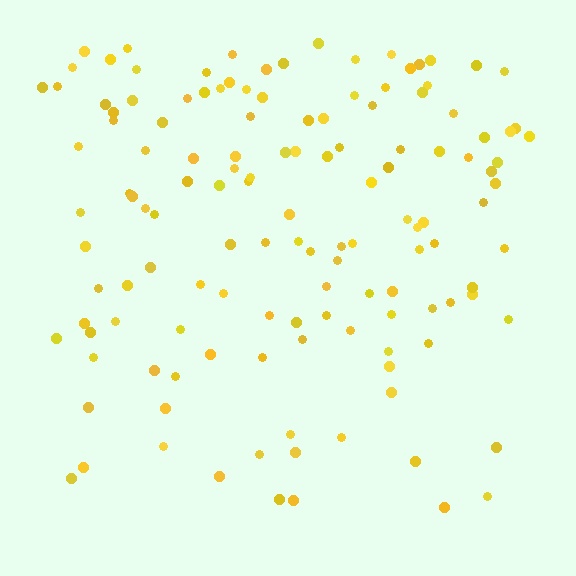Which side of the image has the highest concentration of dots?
The top.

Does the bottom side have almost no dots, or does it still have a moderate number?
Still a moderate number, just noticeably fewer than the top.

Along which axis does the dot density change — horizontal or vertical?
Vertical.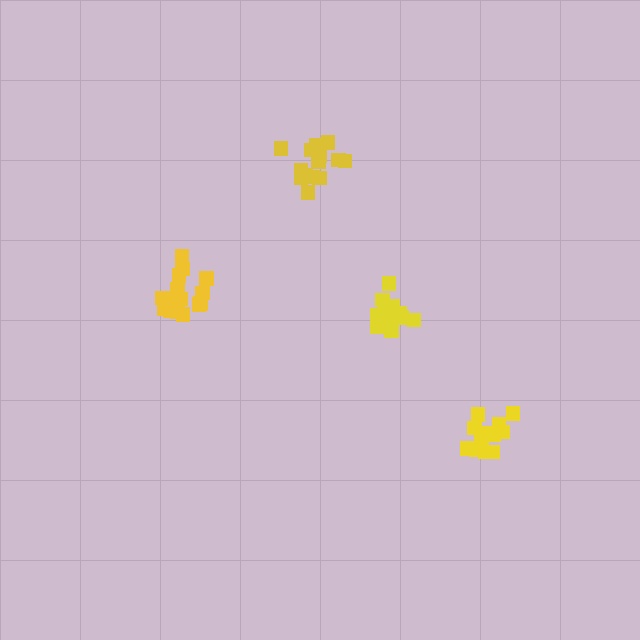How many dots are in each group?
Group 1: 14 dots, Group 2: 14 dots, Group 3: 17 dots, Group 4: 14 dots (59 total).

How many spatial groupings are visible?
There are 4 spatial groupings.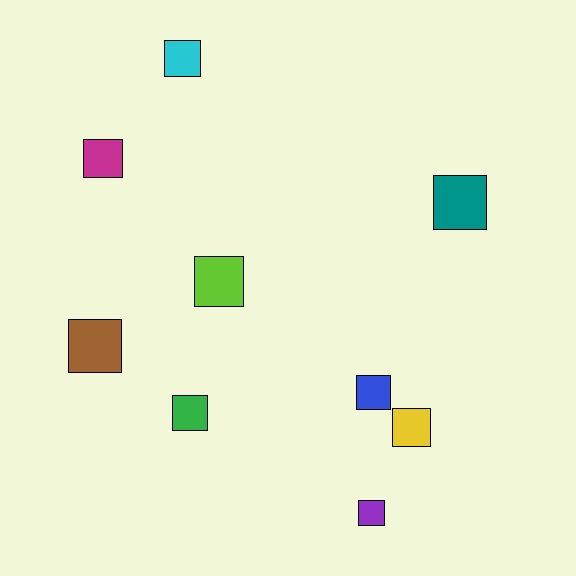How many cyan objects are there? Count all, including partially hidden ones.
There is 1 cyan object.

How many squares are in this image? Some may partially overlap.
There are 9 squares.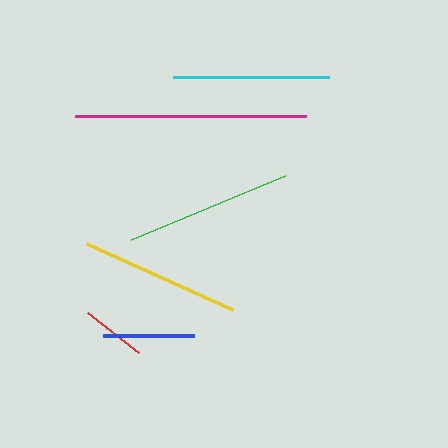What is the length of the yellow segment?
The yellow segment is approximately 160 pixels long.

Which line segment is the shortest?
The red line is the shortest at approximately 64 pixels.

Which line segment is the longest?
The magenta line is the longest at approximately 231 pixels.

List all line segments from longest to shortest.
From longest to shortest: magenta, green, yellow, cyan, blue, red.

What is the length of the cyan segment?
The cyan segment is approximately 156 pixels long.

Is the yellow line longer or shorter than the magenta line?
The magenta line is longer than the yellow line.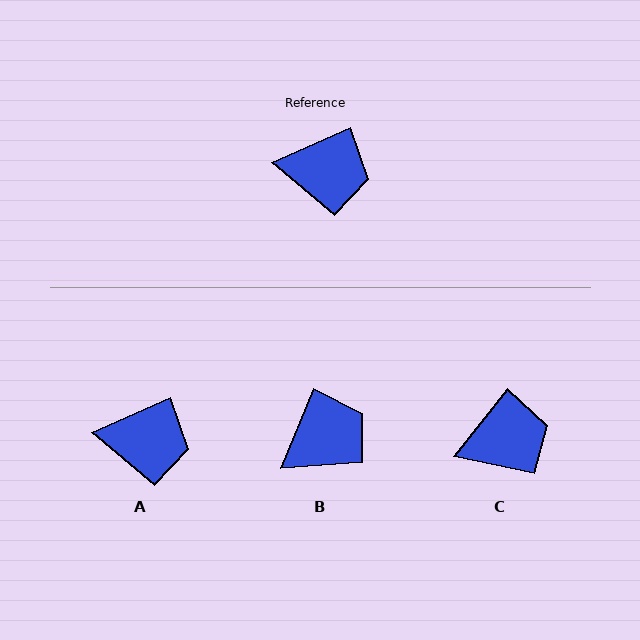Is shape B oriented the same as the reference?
No, it is off by about 44 degrees.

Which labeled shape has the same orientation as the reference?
A.